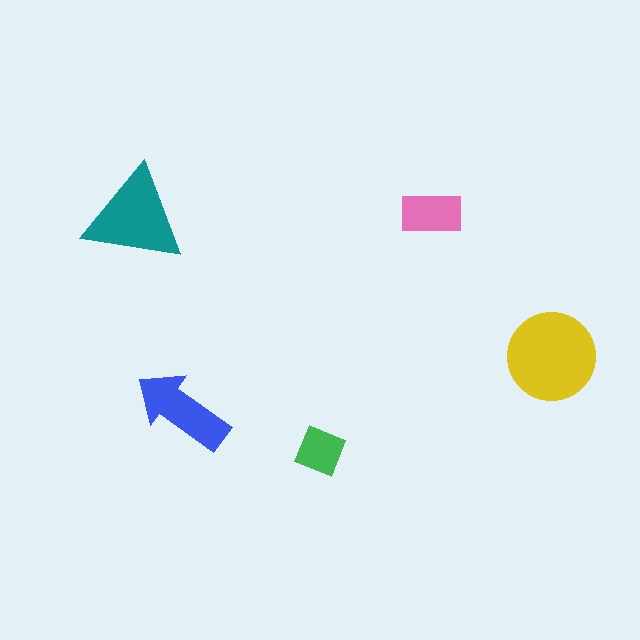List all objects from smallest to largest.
The green diamond, the pink rectangle, the blue arrow, the teal triangle, the yellow circle.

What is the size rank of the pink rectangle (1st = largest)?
4th.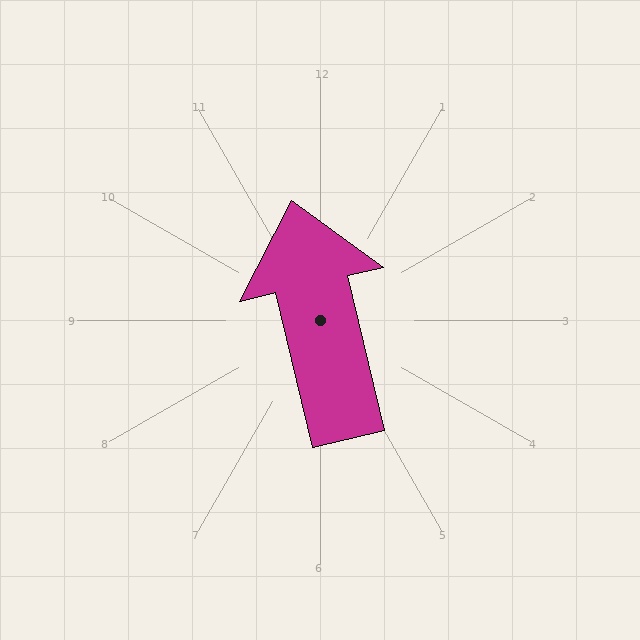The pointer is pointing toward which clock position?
Roughly 12 o'clock.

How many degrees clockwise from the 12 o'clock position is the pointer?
Approximately 347 degrees.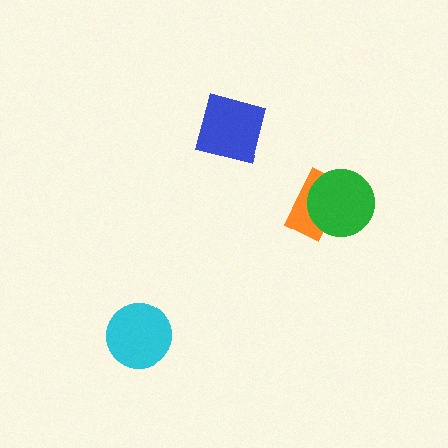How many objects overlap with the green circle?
1 object overlaps with the green circle.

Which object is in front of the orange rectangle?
The green circle is in front of the orange rectangle.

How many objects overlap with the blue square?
0 objects overlap with the blue square.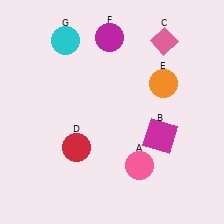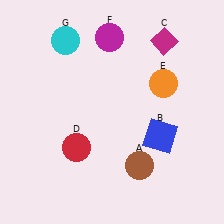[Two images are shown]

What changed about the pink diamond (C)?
In Image 1, C is pink. In Image 2, it changed to magenta.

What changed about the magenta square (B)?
In Image 1, B is magenta. In Image 2, it changed to blue.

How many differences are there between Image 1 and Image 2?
There are 3 differences between the two images.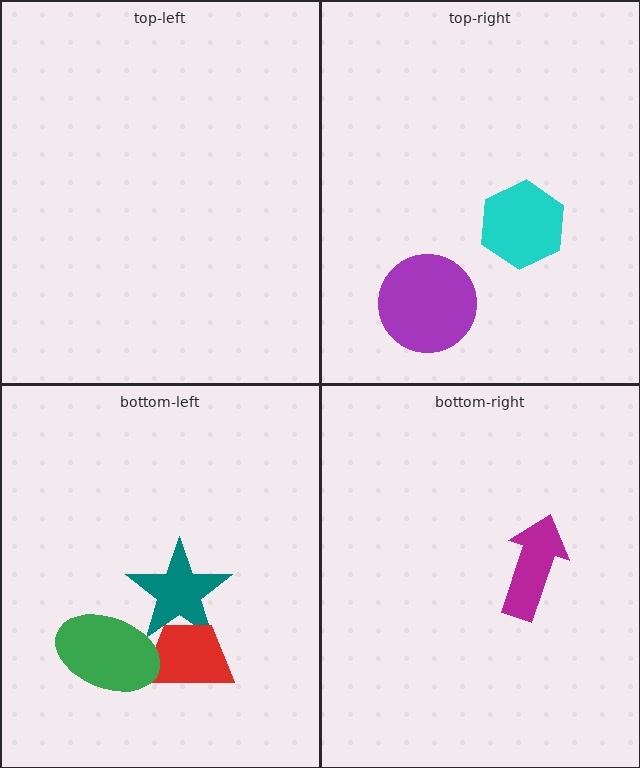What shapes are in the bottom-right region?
The magenta arrow.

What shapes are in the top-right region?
The purple circle, the cyan hexagon.